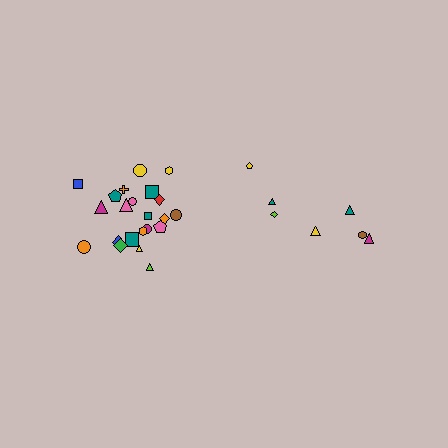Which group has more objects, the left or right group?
The left group.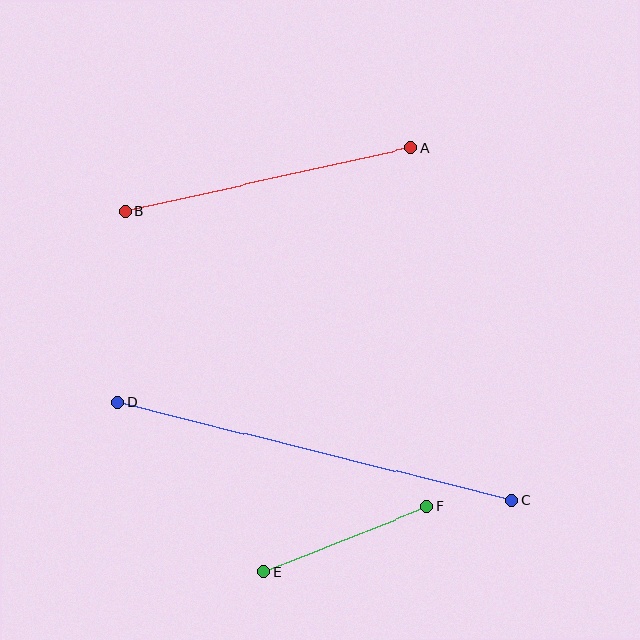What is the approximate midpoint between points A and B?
The midpoint is at approximately (268, 180) pixels.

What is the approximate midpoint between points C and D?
The midpoint is at approximately (315, 451) pixels.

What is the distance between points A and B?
The distance is approximately 292 pixels.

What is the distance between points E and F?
The distance is approximately 176 pixels.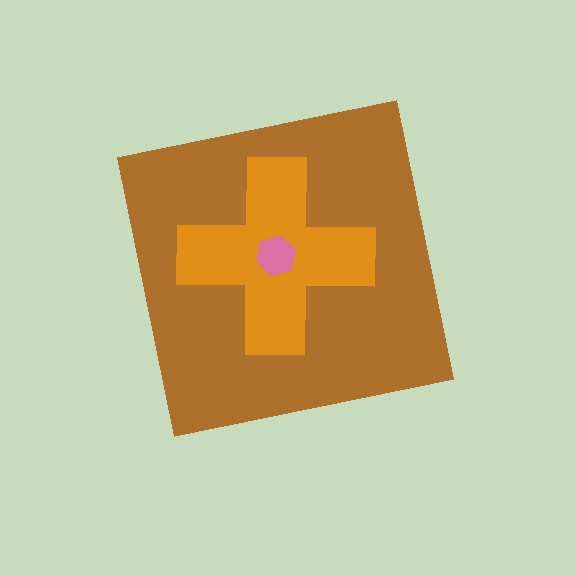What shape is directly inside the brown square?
The orange cross.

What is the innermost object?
The pink hexagon.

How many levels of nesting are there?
3.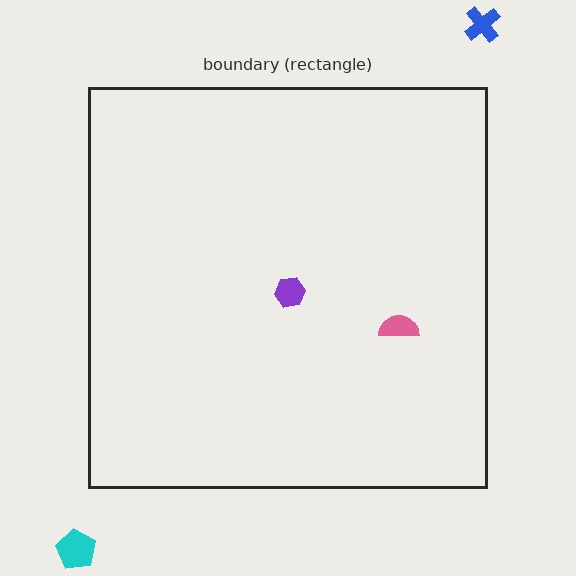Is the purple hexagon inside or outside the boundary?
Inside.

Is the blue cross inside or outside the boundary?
Outside.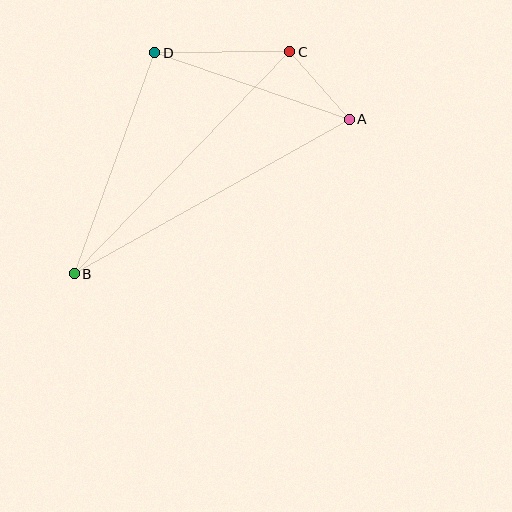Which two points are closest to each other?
Points A and C are closest to each other.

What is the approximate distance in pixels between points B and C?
The distance between B and C is approximately 309 pixels.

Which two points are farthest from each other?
Points A and B are farthest from each other.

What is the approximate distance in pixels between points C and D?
The distance between C and D is approximately 135 pixels.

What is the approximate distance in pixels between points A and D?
The distance between A and D is approximately 205 pixels.